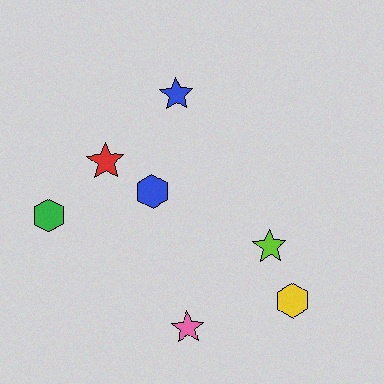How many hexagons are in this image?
There are 3 hexagons.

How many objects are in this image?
There are 7 objects.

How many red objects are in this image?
There is 1 red object.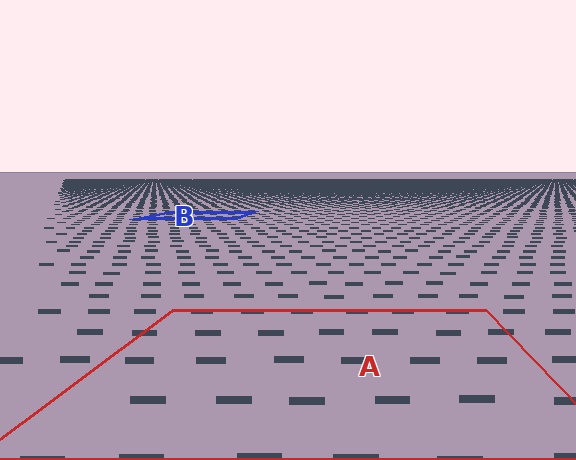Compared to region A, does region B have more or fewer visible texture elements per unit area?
Region B has more texture elements per unit area — they are packed more densely because it is farther away.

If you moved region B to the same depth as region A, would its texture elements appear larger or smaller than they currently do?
They would appear larger. At a closer depth, the same texture elements are projected at a bigger on-screen size.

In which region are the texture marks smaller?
The texture marks are smaller in region B, because it is farther away.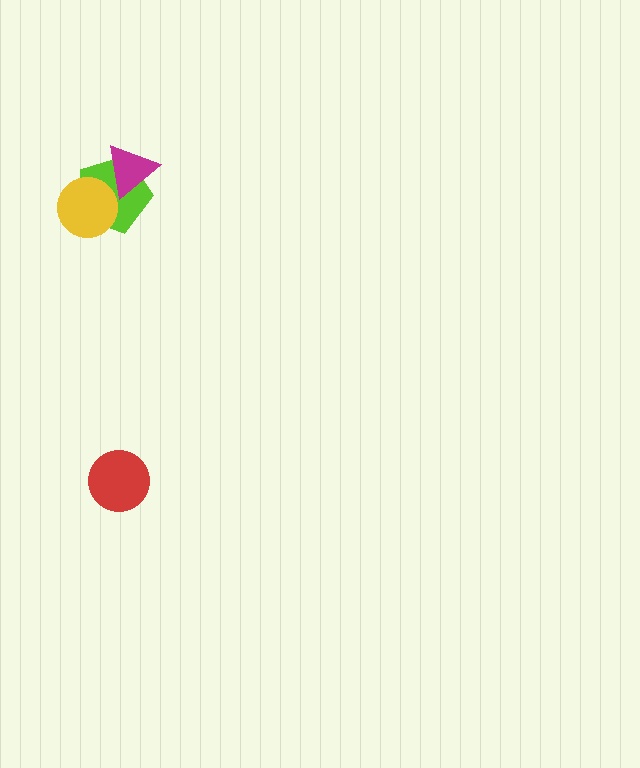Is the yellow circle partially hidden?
No, no other shape covers it.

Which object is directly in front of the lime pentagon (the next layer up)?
The magenta triangle is directly in front of the lime pentagon.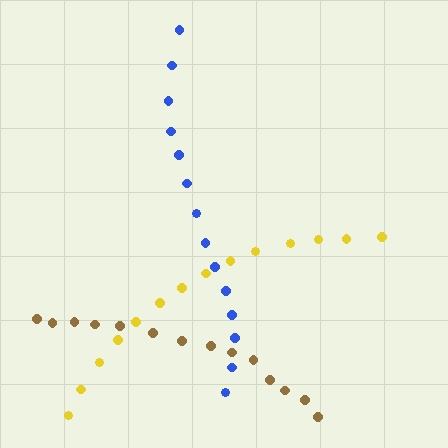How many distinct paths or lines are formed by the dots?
There are 3 distinct paths.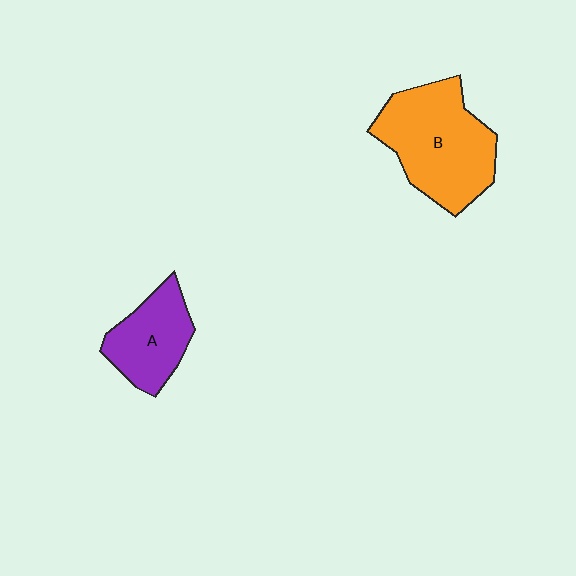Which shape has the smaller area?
Shape A (purple).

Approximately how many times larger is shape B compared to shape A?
Approximately 1.7 times.